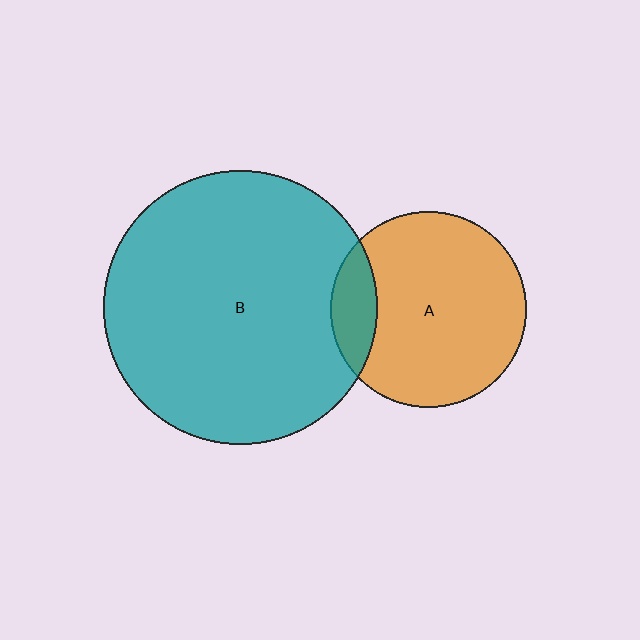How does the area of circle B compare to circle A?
Approximately 1.9 times.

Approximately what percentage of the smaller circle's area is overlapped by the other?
Approximately 15%.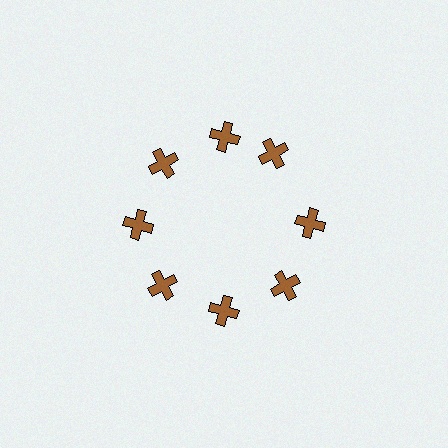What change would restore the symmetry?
The symmetry would be restored by rotating it back into even spacing with its neighbors so that all 8 crosses sit at equal angles and equal distance from the center.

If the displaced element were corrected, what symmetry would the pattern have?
It would have 8-fold rotational symmetry — the pattern would map onto itself every 45 degrees.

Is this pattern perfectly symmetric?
No. The 8 brown crosses are arranged in a ring, but one element near the 2 o'clock position is rotated out of alignment along the ring, breaking the 8-fold rotational symmetry.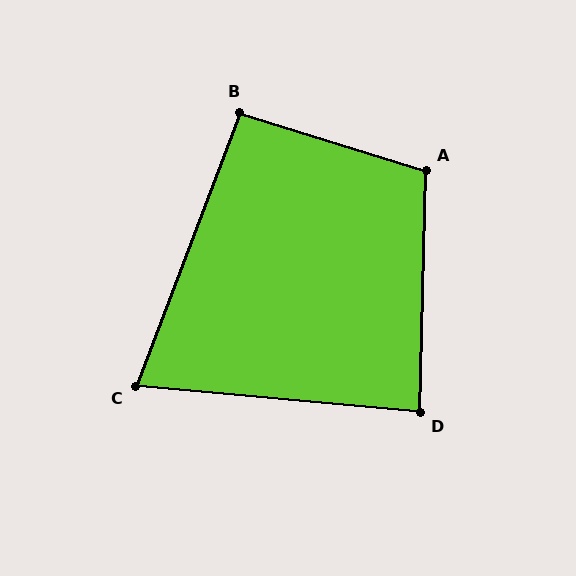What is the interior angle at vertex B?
Approximately 94 degrees (approximately right).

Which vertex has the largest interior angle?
A, at approximately 106 degrees.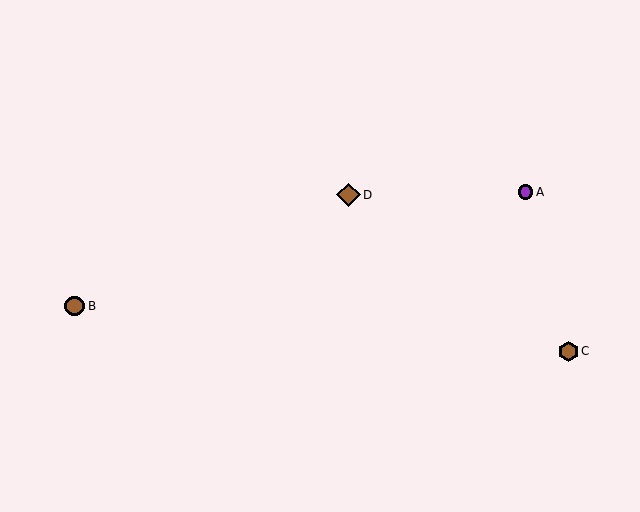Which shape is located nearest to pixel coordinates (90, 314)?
The brown circle (labeled B) at (75, 306) is nearest to that location.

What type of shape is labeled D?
Shape D is a brown diamond.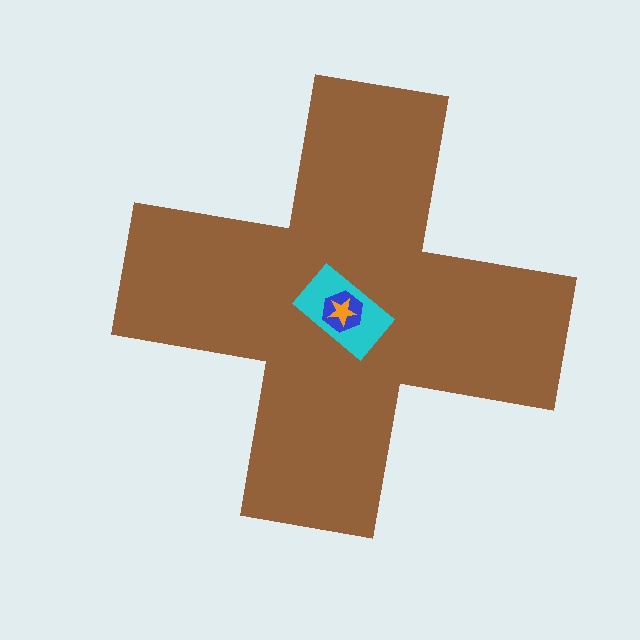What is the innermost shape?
The orange star.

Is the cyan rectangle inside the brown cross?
Yes.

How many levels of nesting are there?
4.